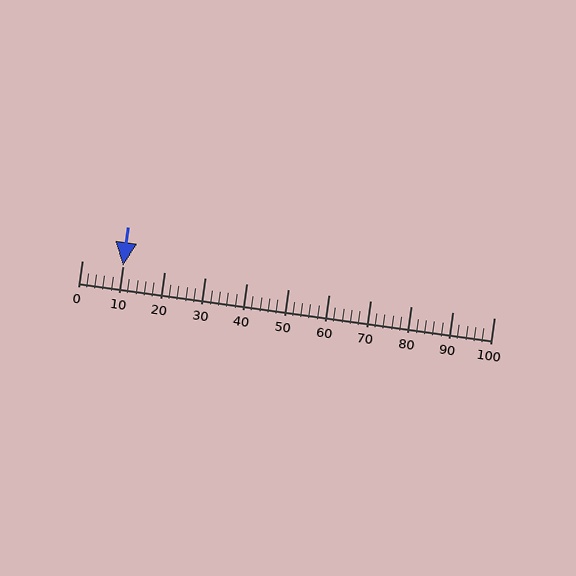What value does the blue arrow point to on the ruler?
The blue arrow points to approximately 10.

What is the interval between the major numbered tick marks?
The major tick marks are spaced 10 units apart.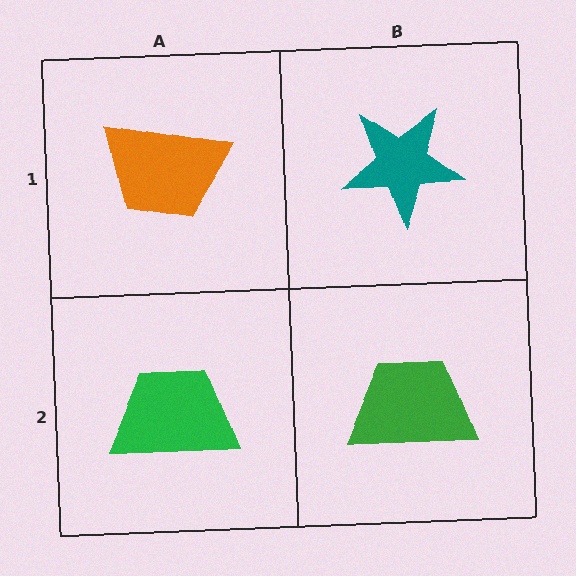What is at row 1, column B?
A teal star.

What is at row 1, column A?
An orange trapezoid.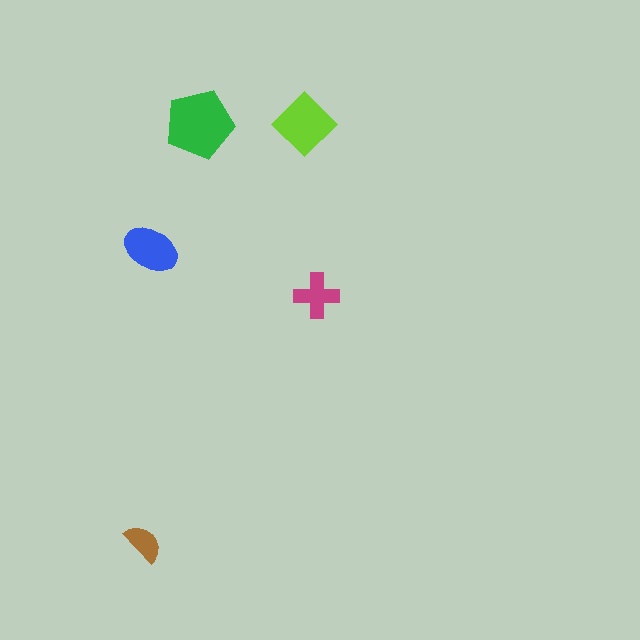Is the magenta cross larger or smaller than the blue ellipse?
Smaller.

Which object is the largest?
The green pentagon.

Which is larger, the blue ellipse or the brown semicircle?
The blue ellipse.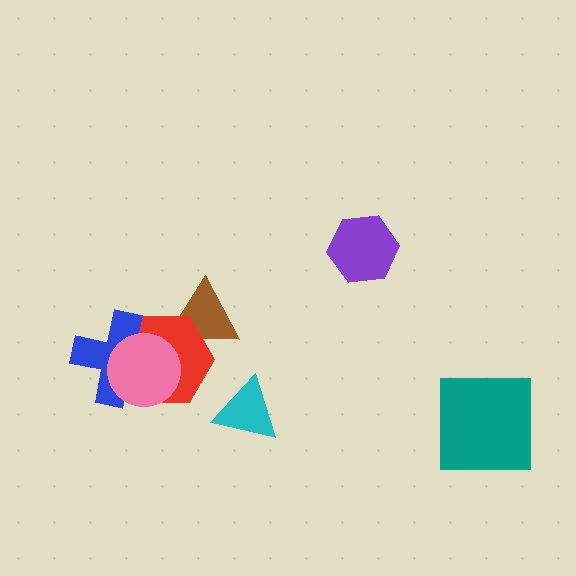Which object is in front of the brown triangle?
The red hexagon is in front of the brown triangle.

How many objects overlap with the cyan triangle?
0 objects overlap with the cyan triangle.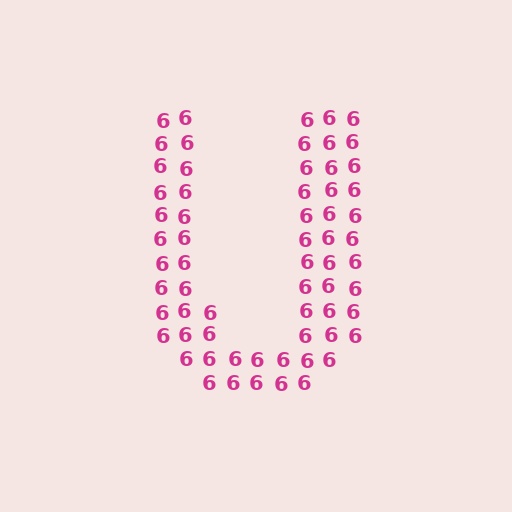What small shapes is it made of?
It is made of small digit 6's.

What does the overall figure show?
The overall figure shows the letter U.